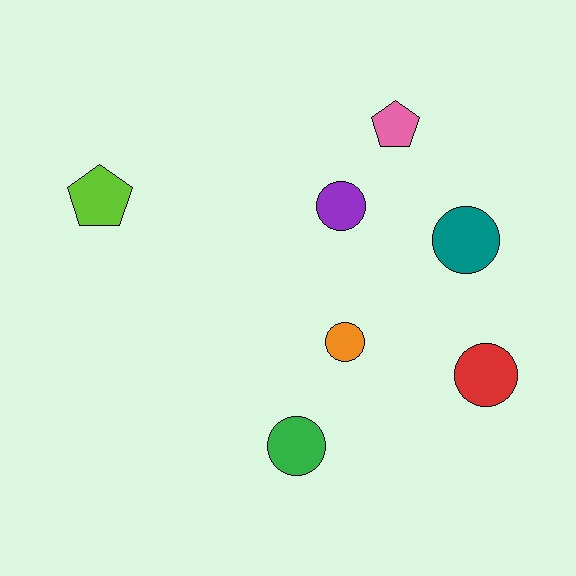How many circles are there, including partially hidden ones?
There are 5 circles.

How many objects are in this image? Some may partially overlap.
There are 7 objects.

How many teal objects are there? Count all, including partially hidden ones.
There is 1 teal object.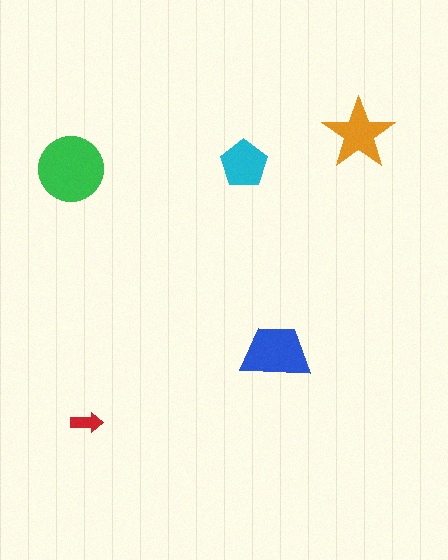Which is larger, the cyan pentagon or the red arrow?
The cyan pentagon.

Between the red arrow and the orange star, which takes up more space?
The orange star.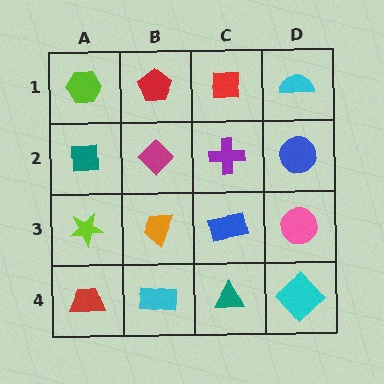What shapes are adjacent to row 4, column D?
A pink circle (row 3, column D), a teal triangle (row 4, column C).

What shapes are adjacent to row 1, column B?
A magenta diamond (row 2, column B), a lime hexagon (row 1, column A), a red square (row 1, column C).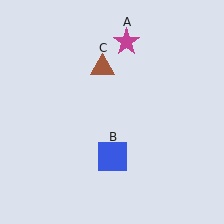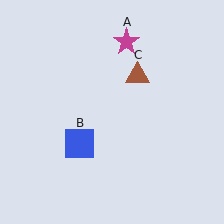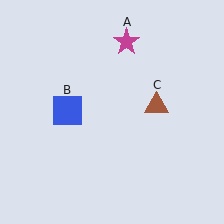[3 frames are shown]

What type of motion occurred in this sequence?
The blue square (object B), brown triangle (object C) rotated clockwise around the center of the scene.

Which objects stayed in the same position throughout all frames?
Magenta star (object A) remained stationary.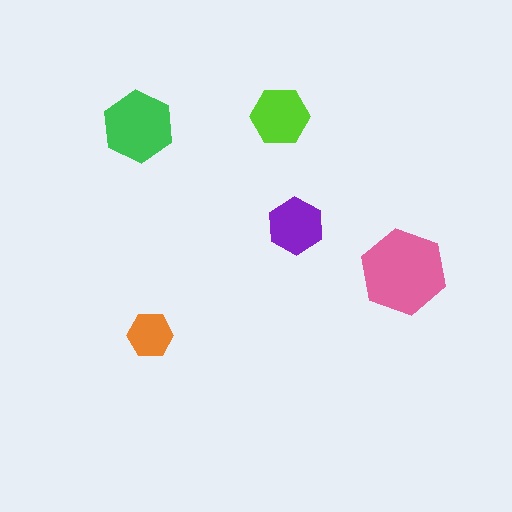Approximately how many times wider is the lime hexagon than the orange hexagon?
About 1.5 times wider.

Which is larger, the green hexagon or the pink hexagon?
The pink one.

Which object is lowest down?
The orange hexagon is bottommost.